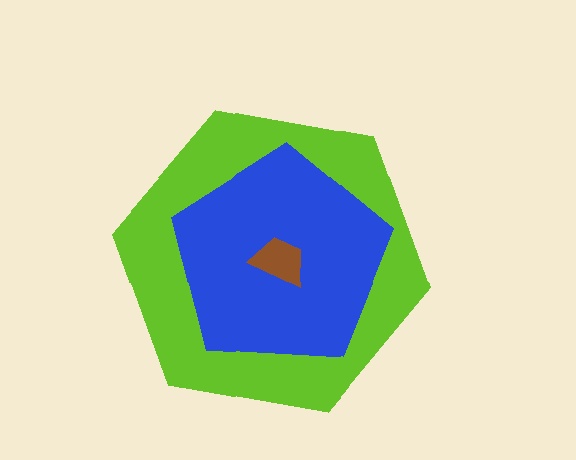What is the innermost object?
The brown trapezoid.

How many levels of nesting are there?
3.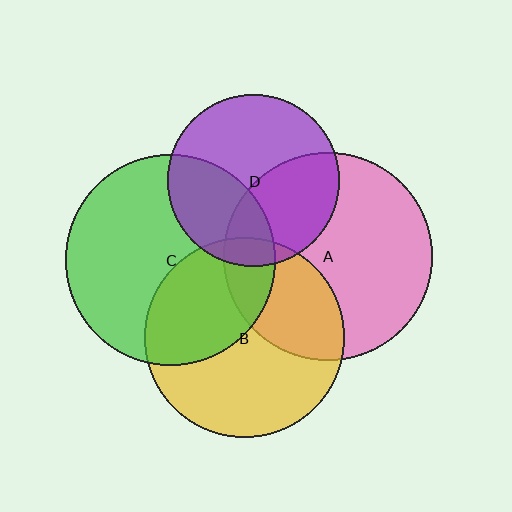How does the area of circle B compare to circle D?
Approximately 1.4 times.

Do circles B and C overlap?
Yes.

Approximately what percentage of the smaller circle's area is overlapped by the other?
Approximately 40%.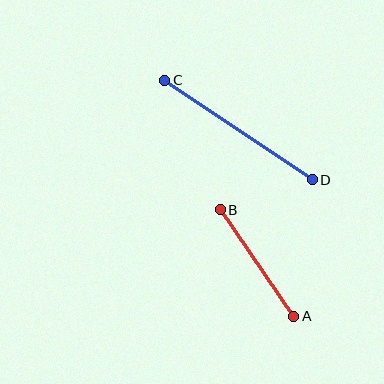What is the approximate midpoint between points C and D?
The midpoint is at approximately (238, 130) pixels.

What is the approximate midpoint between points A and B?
The midpoint is at approximately (257, 263) pixels.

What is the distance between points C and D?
The distance is approximately 178 pixels.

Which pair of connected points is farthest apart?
Points C and D are farthest apart.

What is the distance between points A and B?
The distance is approximately 130 pixels.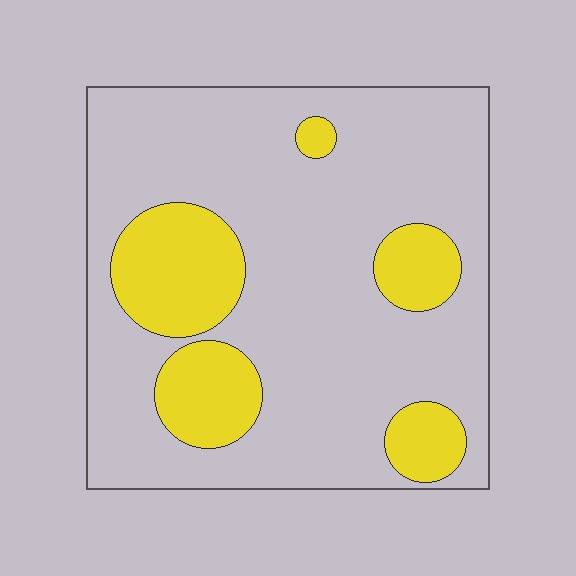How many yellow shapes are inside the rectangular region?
5.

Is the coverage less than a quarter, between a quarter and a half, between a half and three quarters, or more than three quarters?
Less than a quarter.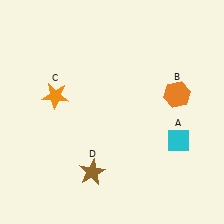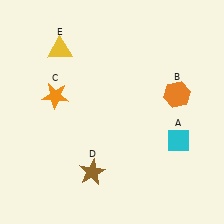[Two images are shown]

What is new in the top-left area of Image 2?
A yellow triangle (E) was added in the top-left area of Image 2.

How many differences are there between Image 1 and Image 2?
There is 1 difference between the two images.